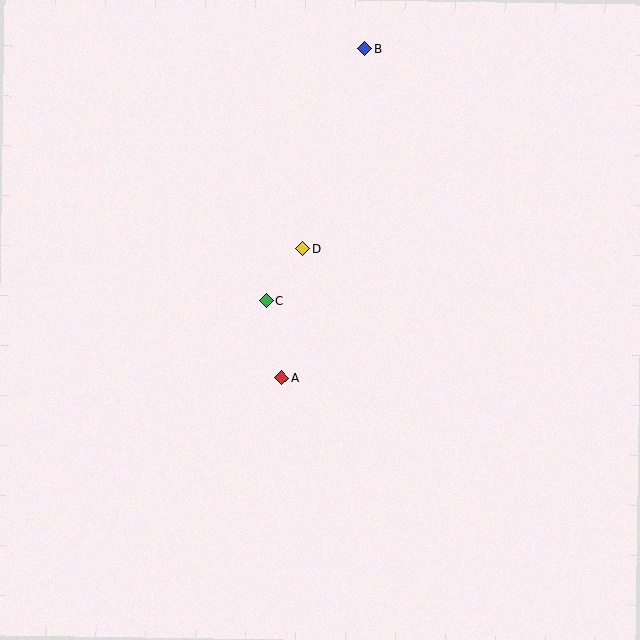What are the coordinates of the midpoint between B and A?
The midpoint between B and A is at (324, 213).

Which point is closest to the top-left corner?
Point B is closest to the top-left corner.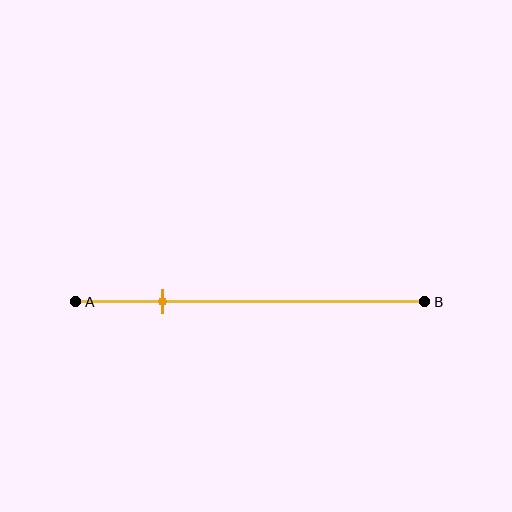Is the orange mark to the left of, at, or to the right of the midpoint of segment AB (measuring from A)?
The orange mark is to the left of the midpoint of segment AB.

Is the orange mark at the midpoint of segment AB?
No, the mark is at about 25% from A, not at the 50% midpoint.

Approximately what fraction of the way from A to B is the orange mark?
The orange mark is approximately 25% of the way from A to B.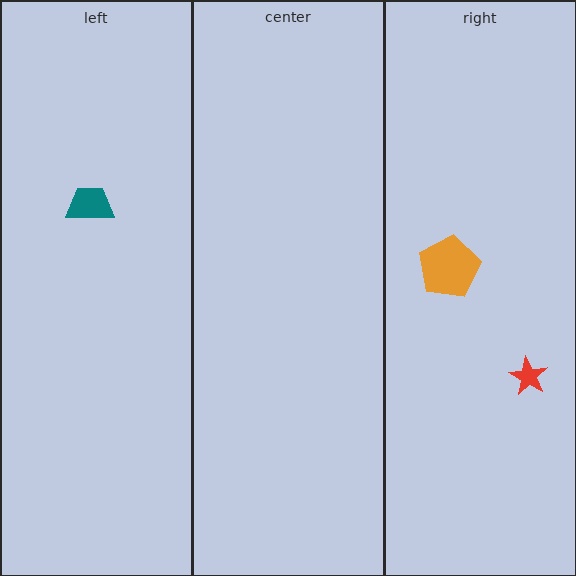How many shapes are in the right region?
2.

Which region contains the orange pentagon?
The right region.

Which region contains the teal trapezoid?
The left region.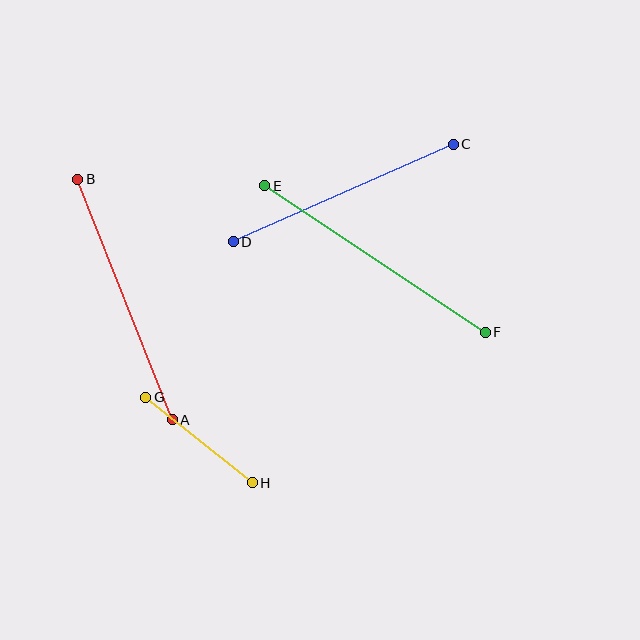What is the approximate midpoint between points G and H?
The midpoint is at approximately (199, 440) pixels.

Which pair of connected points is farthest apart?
Points E and F are farthest apart.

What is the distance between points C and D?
The distance is approximately 241 pixels.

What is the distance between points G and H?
The distance is approximately 136 pixels.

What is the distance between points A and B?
The distance is approximately 258 pixels.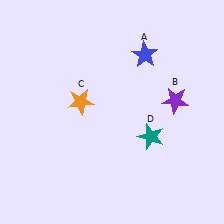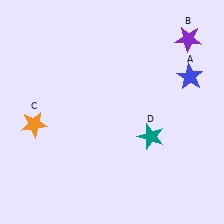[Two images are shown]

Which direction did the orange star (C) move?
The orange star (C) moved left.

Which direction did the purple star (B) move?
The purple star (B) moved up.